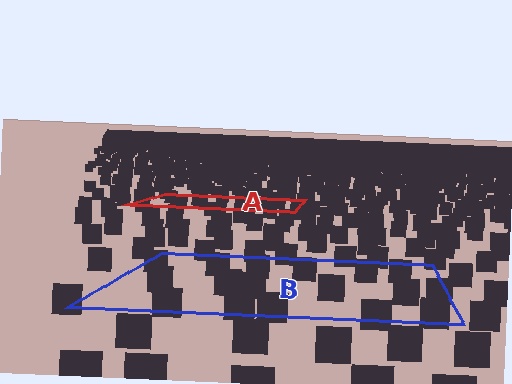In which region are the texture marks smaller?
The texture marks are smaller in region A, because it is farther away.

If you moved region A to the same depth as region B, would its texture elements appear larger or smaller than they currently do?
They would appear larger. At a closer depth, the same texture elements are projected at a bigger on-screen size.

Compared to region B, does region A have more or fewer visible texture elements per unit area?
Region A has more texture elements per unit area — they are packed more densely because it is farther away.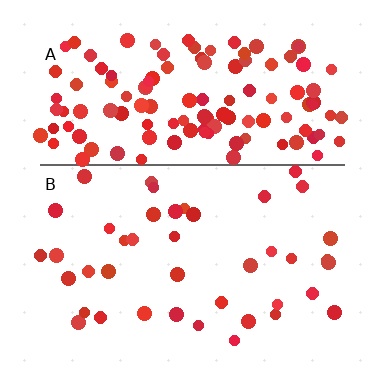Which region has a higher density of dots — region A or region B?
A (the top).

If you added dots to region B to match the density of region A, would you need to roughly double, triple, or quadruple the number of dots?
Approximately triple.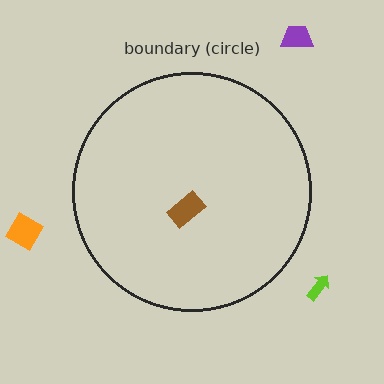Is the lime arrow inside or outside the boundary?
Outside.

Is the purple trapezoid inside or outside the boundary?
Outside.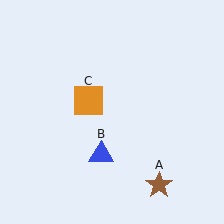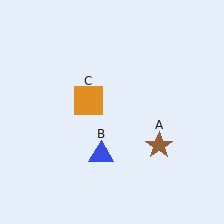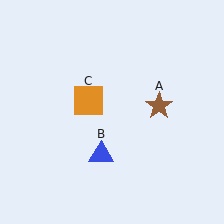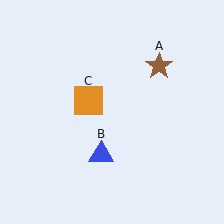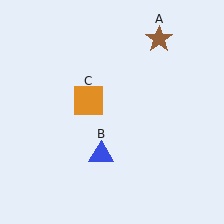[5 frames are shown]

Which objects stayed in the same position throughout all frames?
Blue triangle (object B) and orange square (object C) remained stationary.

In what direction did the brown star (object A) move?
The brown star (object A) moved up.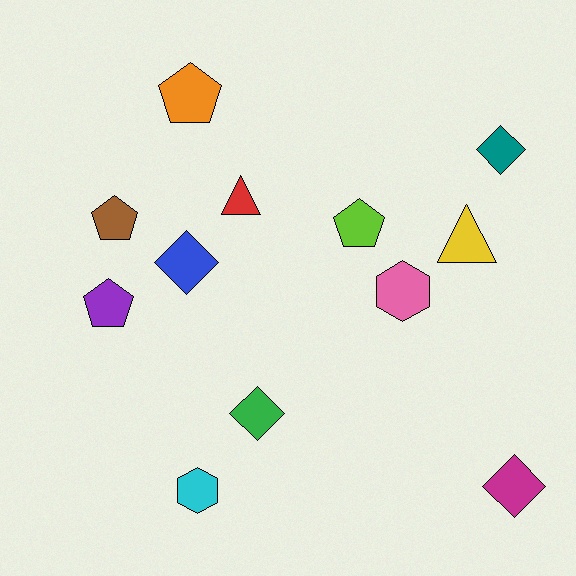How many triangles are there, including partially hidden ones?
There are 2 triangles.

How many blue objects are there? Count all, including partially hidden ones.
There is 1 blue object.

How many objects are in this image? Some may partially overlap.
There are 12 objects.